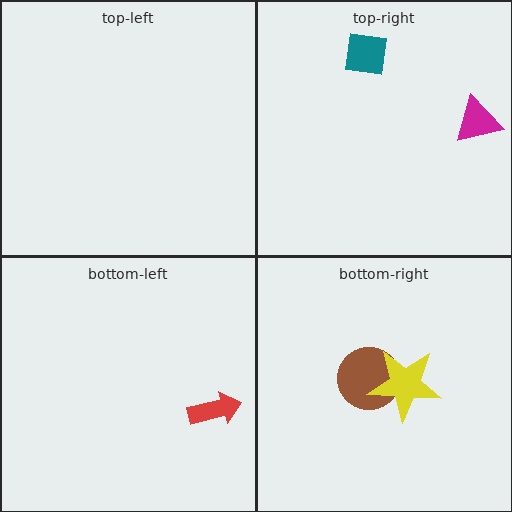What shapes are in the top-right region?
The magenta triangle, the teal square.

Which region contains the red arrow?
The bottom-left region.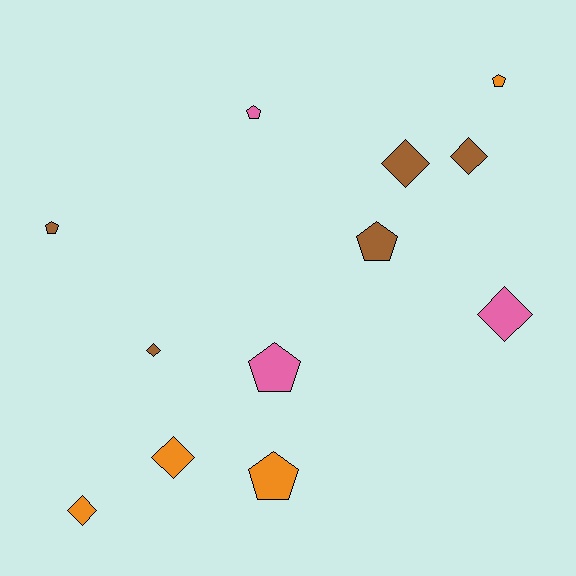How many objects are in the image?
There are 12 objects.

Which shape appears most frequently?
Diamond, with 6 objects.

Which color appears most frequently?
Brown, with 5 objects.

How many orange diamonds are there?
There are 2 orange diamonds.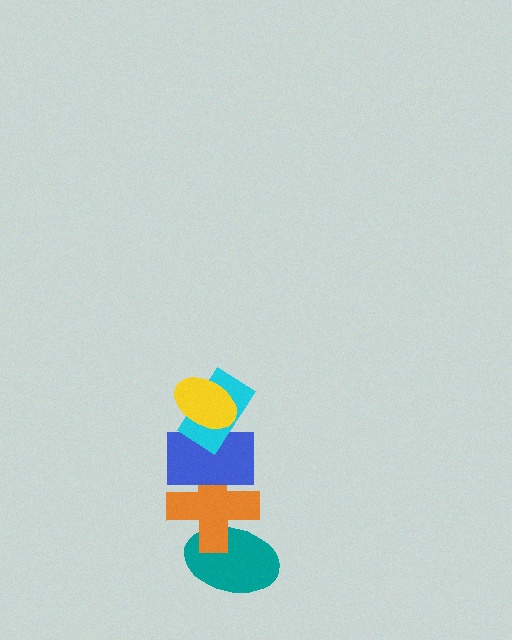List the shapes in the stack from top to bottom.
From top to bottom: the yellow ellipse, the cyan rectangle, the blue rectangle, the orange cross, the teal ellipse.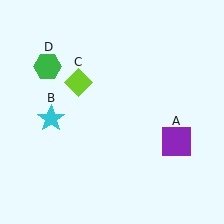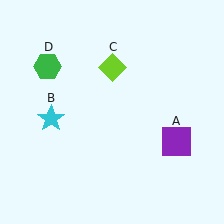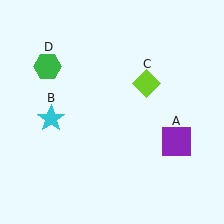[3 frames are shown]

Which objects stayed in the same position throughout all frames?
Purple square (object A) and cyan star (object B) and green hexagon (object D) remained stationary.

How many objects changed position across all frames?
1 object changed position: lime diamond (object C).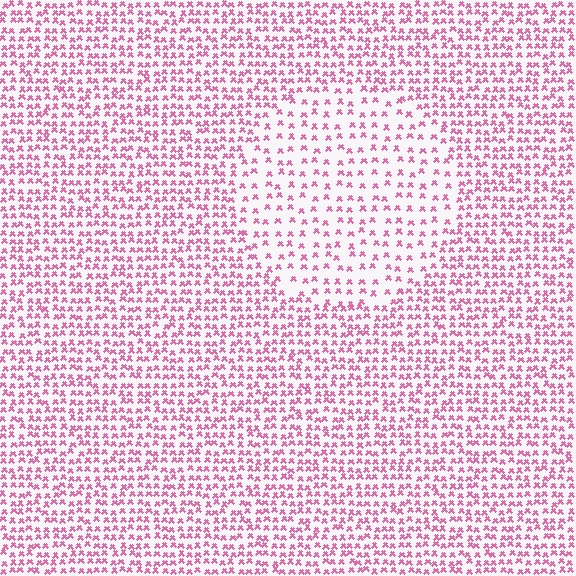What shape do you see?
I see a circle.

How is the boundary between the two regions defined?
The boundary is defined by a change in element density (approximately 2.0x ratio). All elements are the same color, size, and shape.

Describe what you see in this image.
The image contains small pink elements arranged at two different densities. A circle-shaped region is visible where the elements are less densely packed than the surrounding area.